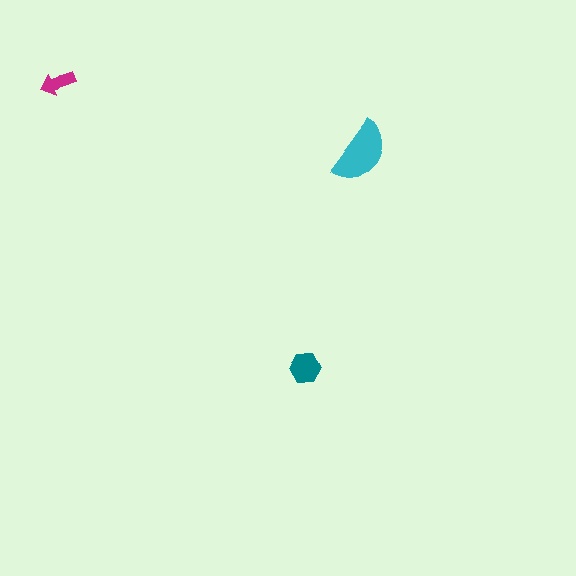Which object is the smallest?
The magenta arrow.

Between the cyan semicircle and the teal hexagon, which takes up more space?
The cyan semicircle.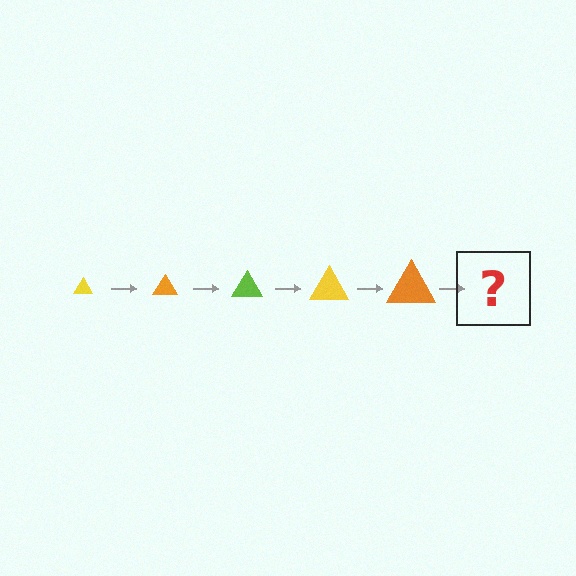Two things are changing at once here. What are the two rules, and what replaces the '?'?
The two rules are that the triangle grows larger each step and the color cycles through yellow, orange, and lime. The '?' should be a lime triangle, larger than the previous one.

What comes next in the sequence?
The next element should be a lime triangle, larger than the previous one.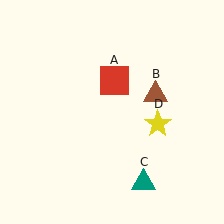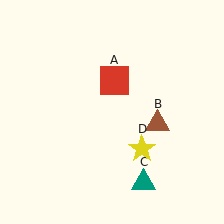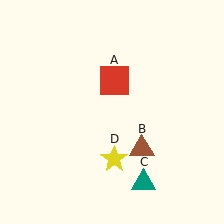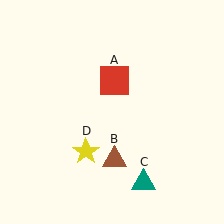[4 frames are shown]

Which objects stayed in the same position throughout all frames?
Red square (object A) and teal triangle (object C) remained stationary.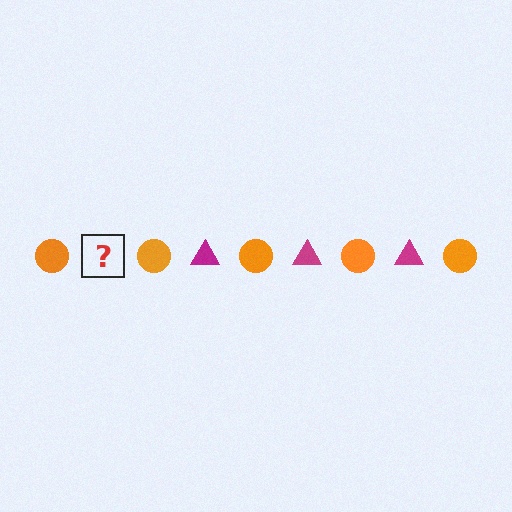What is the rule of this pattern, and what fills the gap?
The rule is that the pattern alternates between orange circle and magenta triangle. The gap should be filled with a magenta triangle.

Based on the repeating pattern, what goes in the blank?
The blank should be a magenta triangle.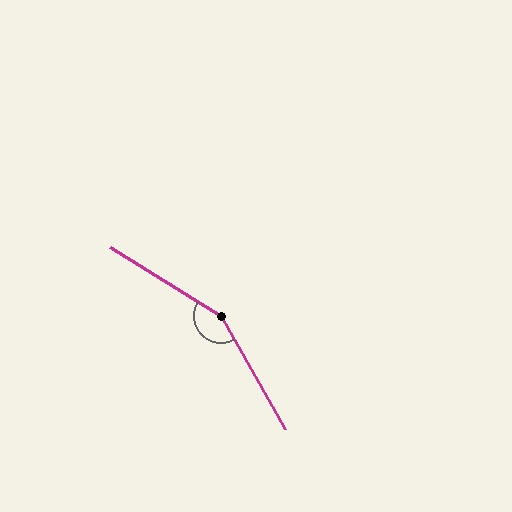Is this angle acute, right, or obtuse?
It is obtuse.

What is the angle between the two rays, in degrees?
Approximately 151 degrees.